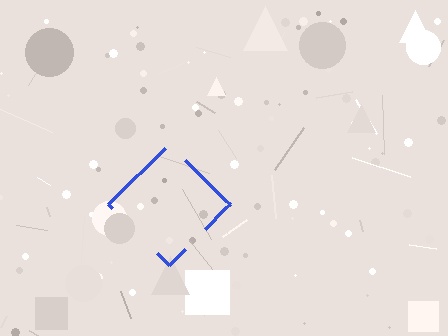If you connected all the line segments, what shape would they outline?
They would outline a diamond.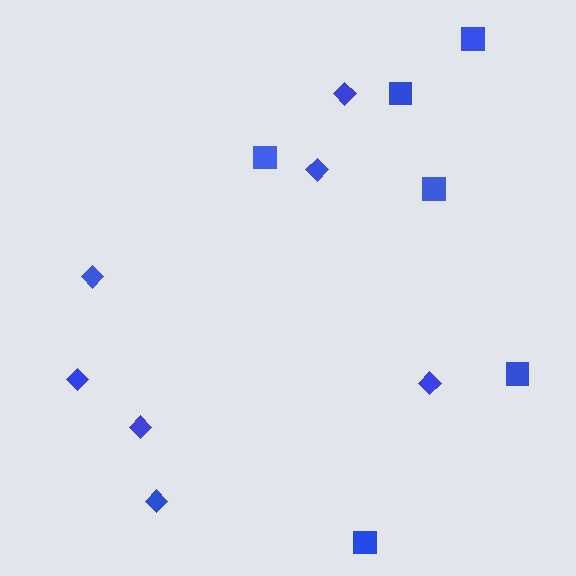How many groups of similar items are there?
There are 2 groups: one group of squares (6) and one group of diamonds (7).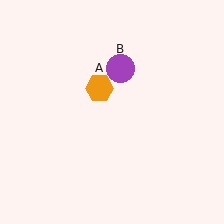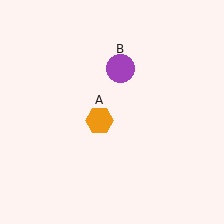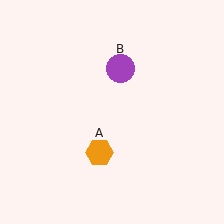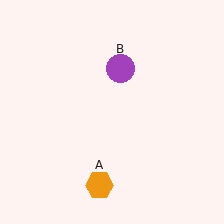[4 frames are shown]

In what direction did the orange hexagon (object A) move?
The orange hexagon (object A) moved down.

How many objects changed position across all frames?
1 object changed position: orange hexagon (object A).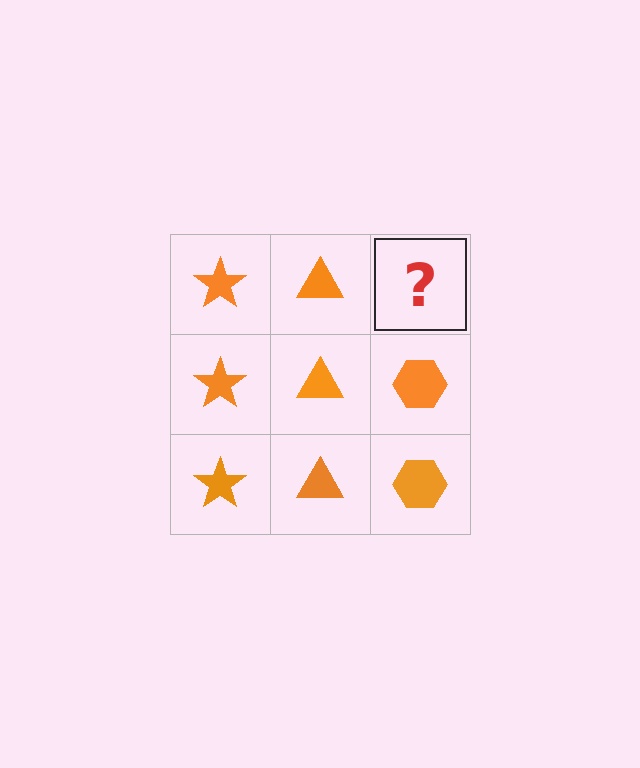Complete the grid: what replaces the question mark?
The question mark should be replaced with an orange hexagon.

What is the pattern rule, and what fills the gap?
The rule is that each column has a consistent shape. The gap should be filled with an orange hexagon.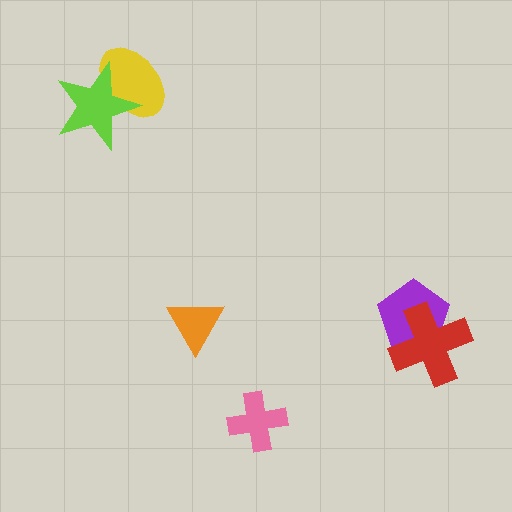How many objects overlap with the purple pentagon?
1 object overlaps with the purple pentagon.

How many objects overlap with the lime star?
1 object overlaps with the lime star.